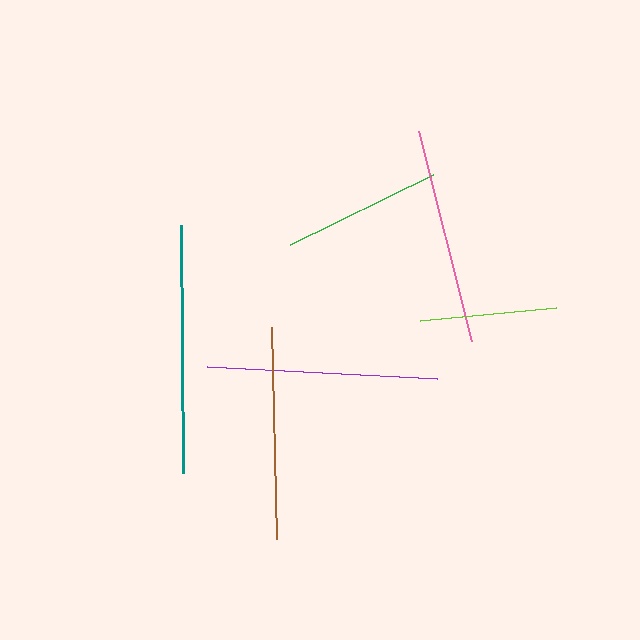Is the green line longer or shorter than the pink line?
The pink line is longer than the green line.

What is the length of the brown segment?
The brown segment is approximately 212 pixels long.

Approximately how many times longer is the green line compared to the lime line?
The green line is approximately 1.2 times the length of the lime line.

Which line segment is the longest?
The teal line is the longest at approximately 248 pixels.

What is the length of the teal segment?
The teal segment is approximately 248 pixels long.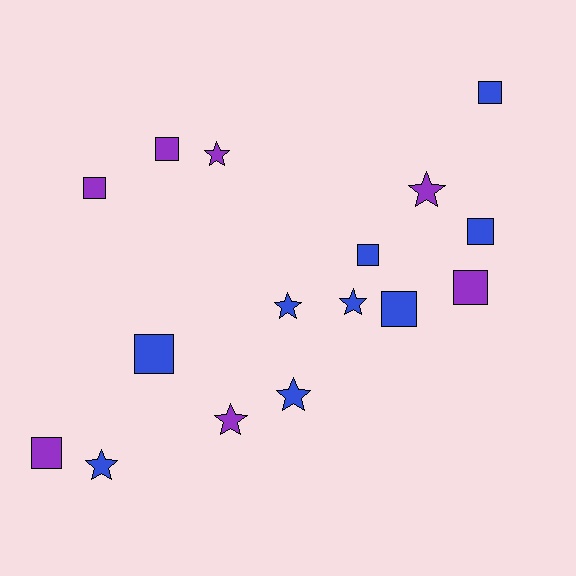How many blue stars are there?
There are 4 blue stars.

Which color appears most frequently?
Blue, with 9 objects.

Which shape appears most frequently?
Square, with 9 objects.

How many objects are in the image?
There are 16 objects.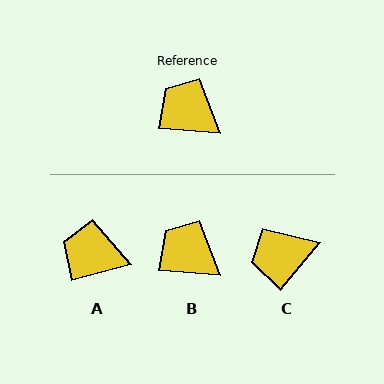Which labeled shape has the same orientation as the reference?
B.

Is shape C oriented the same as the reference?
No, it is off by about 55 degrees.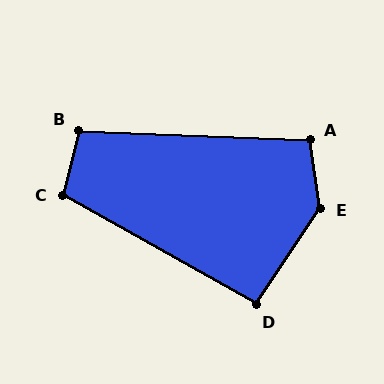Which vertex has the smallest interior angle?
D, at approximately 94 degrees.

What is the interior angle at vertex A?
Approximately 101 degrees (obtuse).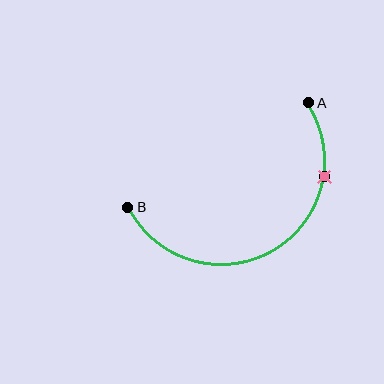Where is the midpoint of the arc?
The arc midpoint is the point on the curve farthest from the straight line joining A and B. It sits below that line.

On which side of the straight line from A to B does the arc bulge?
The arc bulges below the straight line connecting A and B.